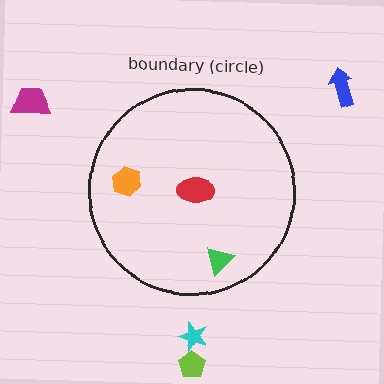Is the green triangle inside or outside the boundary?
Inside.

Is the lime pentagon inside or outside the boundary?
Outside.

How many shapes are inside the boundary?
3 inside, 4 outside.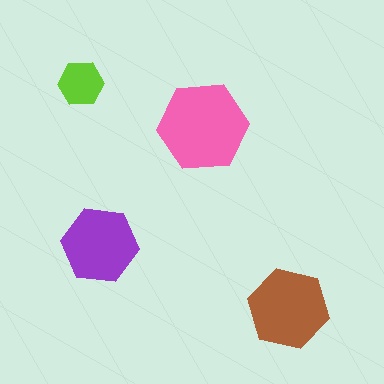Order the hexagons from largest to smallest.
the pink one, the brown one, the purple one, the lime one.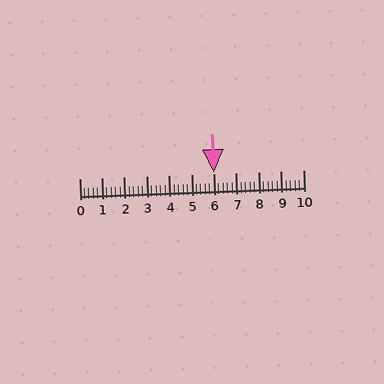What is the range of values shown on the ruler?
The ruler shows values from 0 to 10.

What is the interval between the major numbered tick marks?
The major tick marks are spaced 1 units apart.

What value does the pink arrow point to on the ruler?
The pink arrow points to approximately 6.0.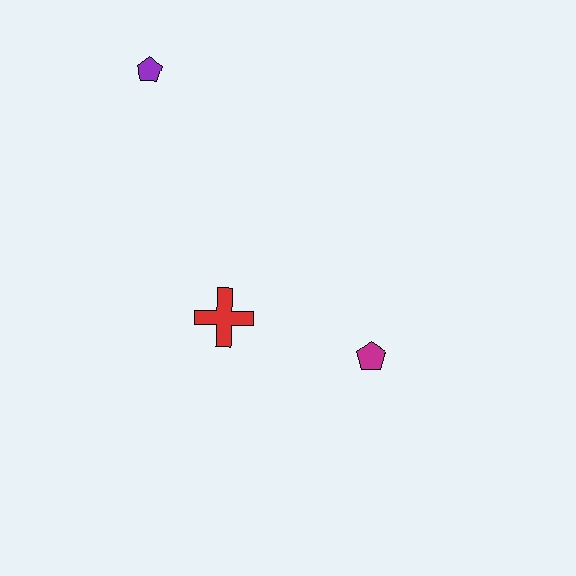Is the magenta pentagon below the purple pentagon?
Yes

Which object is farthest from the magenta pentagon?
The purple pentagon is farthest from the magenta pentagon.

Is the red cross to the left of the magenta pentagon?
Yes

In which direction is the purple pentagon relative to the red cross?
The purple pentagon is above the red cross.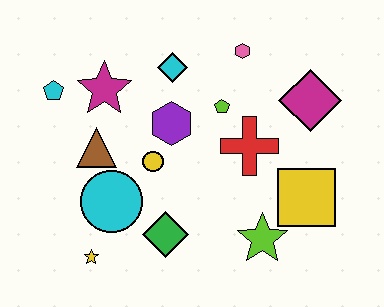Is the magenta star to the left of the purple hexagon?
Yes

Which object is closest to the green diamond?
The cyan circle is closest to the green diamond.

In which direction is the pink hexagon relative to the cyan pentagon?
The pink hexagon is to the right of the cyan pentagon.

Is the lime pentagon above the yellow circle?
Yes